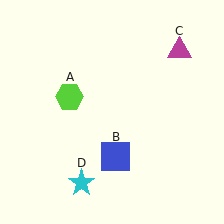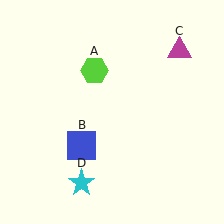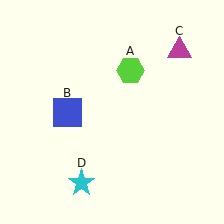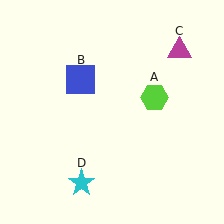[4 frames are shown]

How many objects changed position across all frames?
2 objects changed position: lime hexagon (object A), blue square (object B).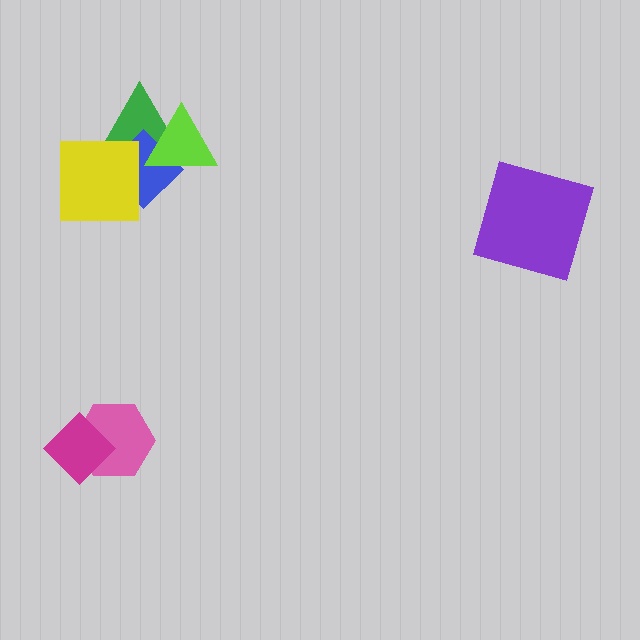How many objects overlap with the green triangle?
3 objects overlap with the green triangle.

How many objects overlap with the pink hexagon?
1 object overlaps with the pink hexagon.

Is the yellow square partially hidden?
No, no other shape covers it.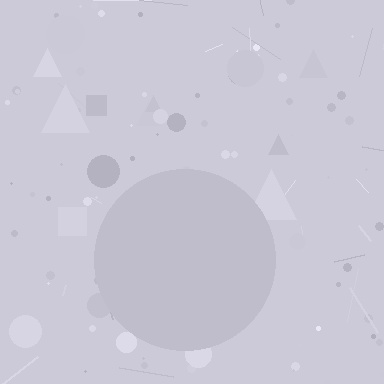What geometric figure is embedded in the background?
A circle is embedded in the background.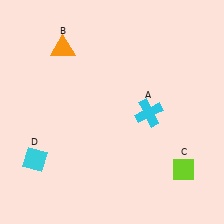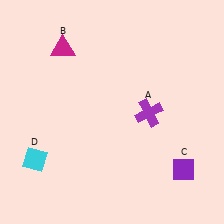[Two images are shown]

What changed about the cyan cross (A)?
In Image 1, A is cyan. In Image 2, it changed to purple.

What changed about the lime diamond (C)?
In Image 1, C is lime. In Image 2, it changed to purple.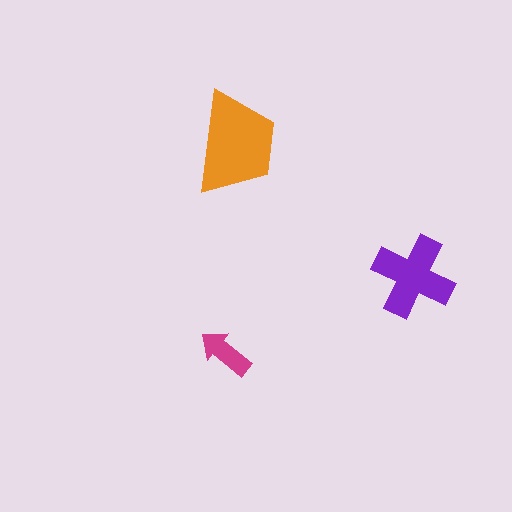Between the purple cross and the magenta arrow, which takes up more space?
The purple cross.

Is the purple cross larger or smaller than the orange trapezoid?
Smaller.